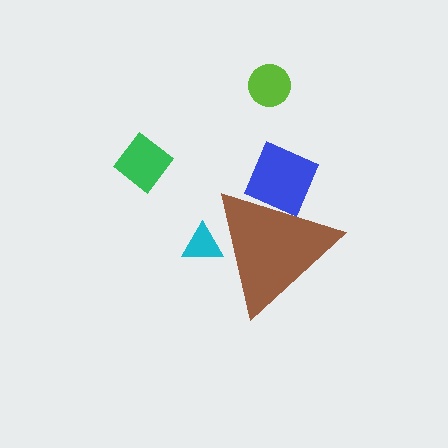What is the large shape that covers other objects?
A brown triangle.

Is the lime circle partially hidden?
No, the lime circle is fully visible.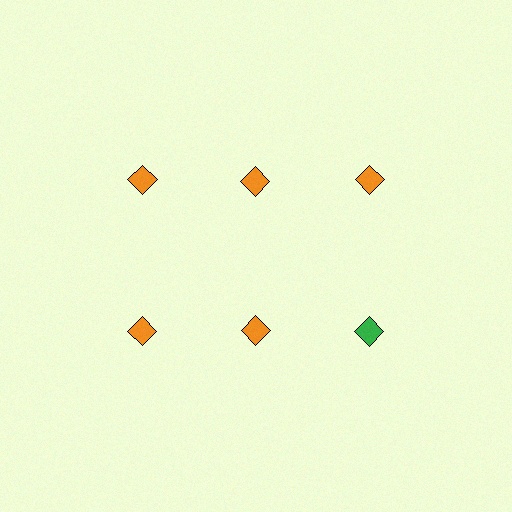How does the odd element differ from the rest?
It has a different color: green instead of orange.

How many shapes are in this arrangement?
There are 6 shapes arranged in a grid pattern.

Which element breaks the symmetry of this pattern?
The green diamond in the second row, center column breaks the symmetry. All other shapes are orange diamonds.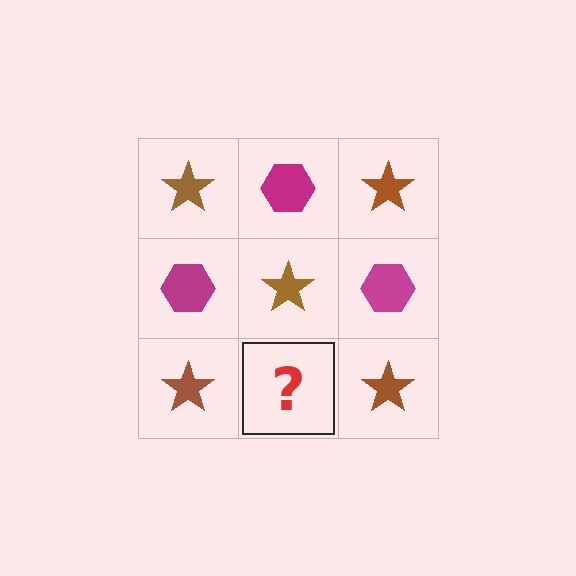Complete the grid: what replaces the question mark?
The question mark should be replaced with a magenta hexagon.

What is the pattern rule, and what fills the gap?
The rule is that it alternates brown star and magenta hexagon in a checkerboard pattern. The gap should be filled with a magenta hexagon.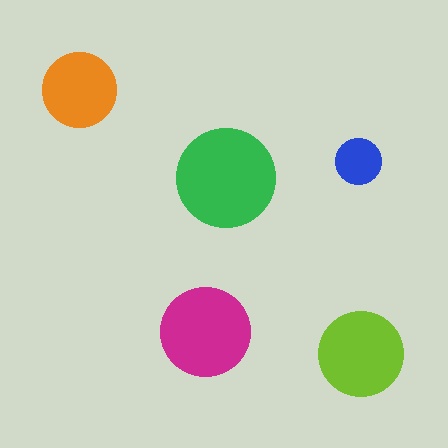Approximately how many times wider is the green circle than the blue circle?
About 2 times wider.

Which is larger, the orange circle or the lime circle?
The lime one.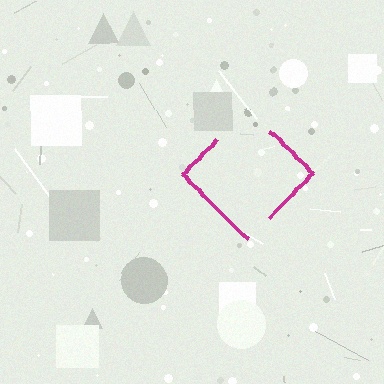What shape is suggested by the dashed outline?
The dashed outline suggests a diamond.